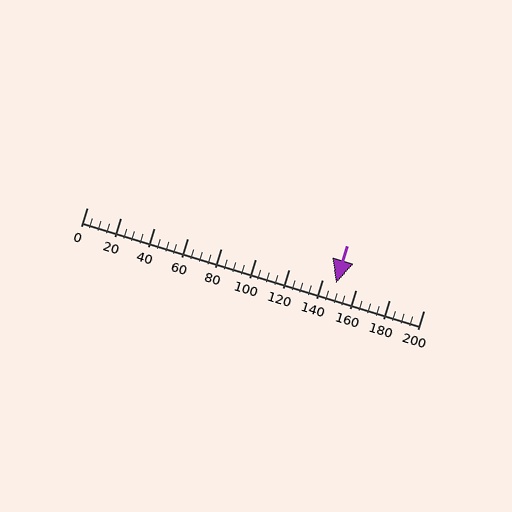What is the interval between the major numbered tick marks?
The major tick marks are spaced 20 units apart.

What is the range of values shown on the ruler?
The ruler shows values from 0 to 200.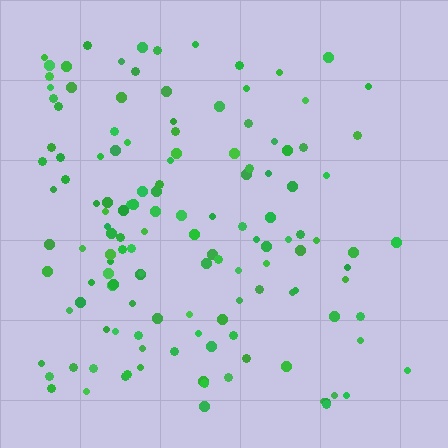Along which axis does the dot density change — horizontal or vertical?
Horizontal.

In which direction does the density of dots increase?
From right to left, with the left side densest.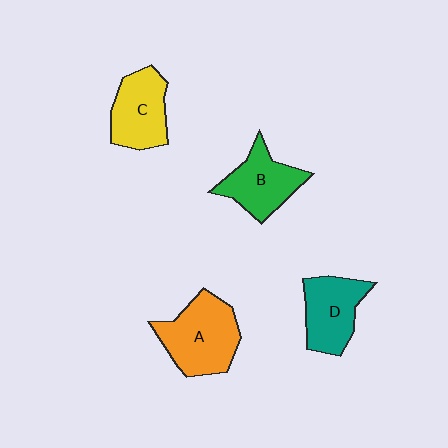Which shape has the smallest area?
Shape B (green).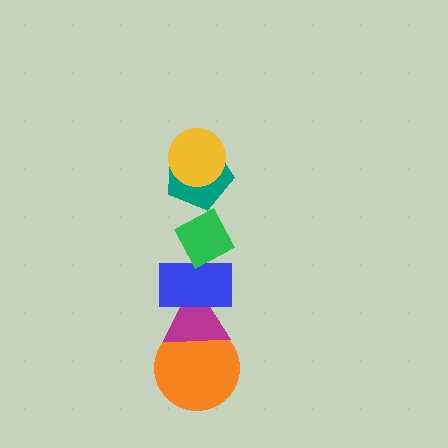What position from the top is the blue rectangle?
The blue rectangle is 4th from the top.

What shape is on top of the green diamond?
The teal pentagon is on top of the green diamond.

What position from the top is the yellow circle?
The yellow circle is 1st from the top.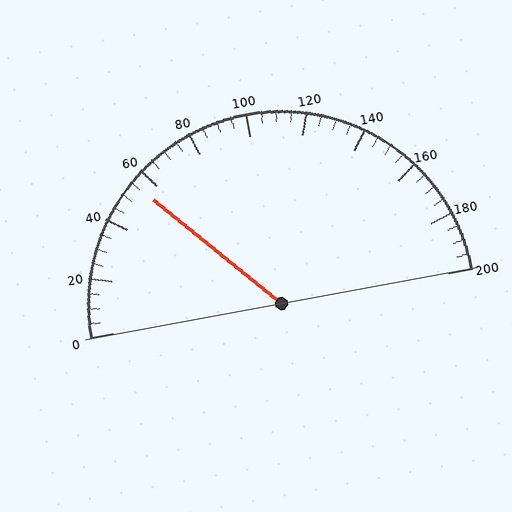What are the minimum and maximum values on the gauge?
The gauge ranges from 0 to 200.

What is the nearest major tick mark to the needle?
The nearest major tick mark is 60.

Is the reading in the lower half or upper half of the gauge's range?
The reading is in the lower half of the range (0 to 200).